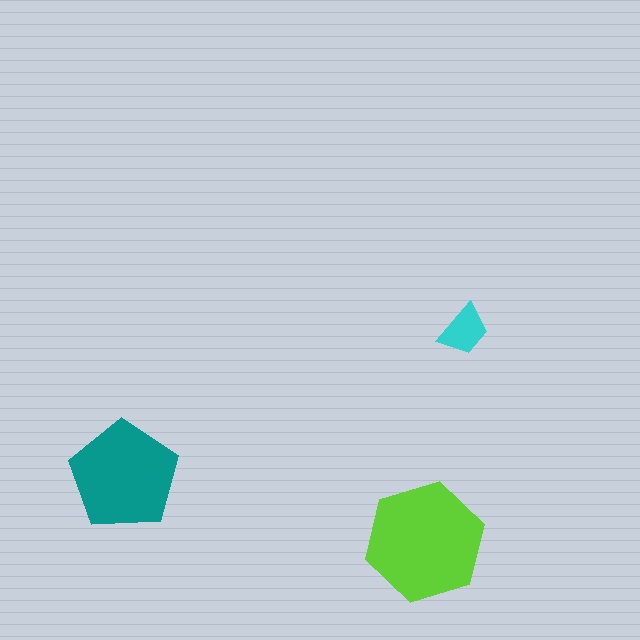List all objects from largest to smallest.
The lime hexagon, the teal pentagon, the cyan trapezoid.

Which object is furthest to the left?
The teal pentagon is leftmost.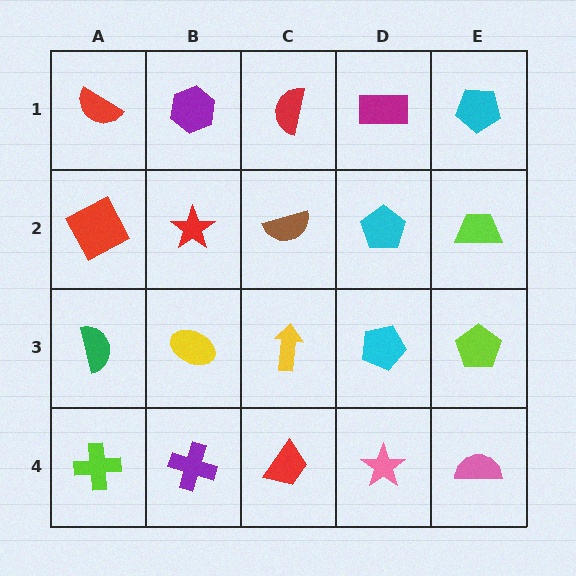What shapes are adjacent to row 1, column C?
A brown semicircle (row 2, column C), a purple hexagon (row 1, column B), a magenta rectangle (row 1, column D).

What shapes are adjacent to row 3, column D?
A cyan pentagon (row 2, column D), a pink star (row 4, column D), a yellow arrow (row 3, column C), a lime pentagon (row 3, column E).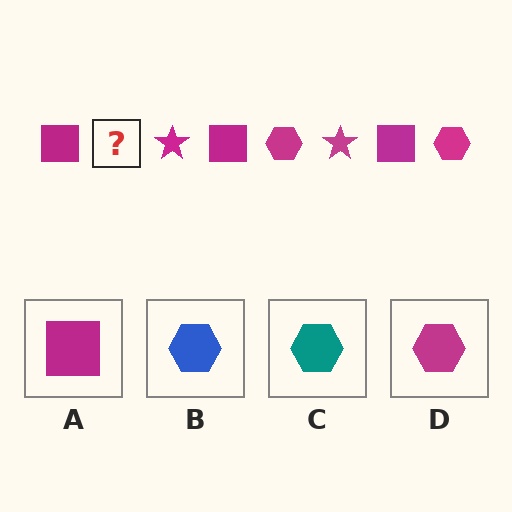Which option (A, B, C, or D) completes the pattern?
D.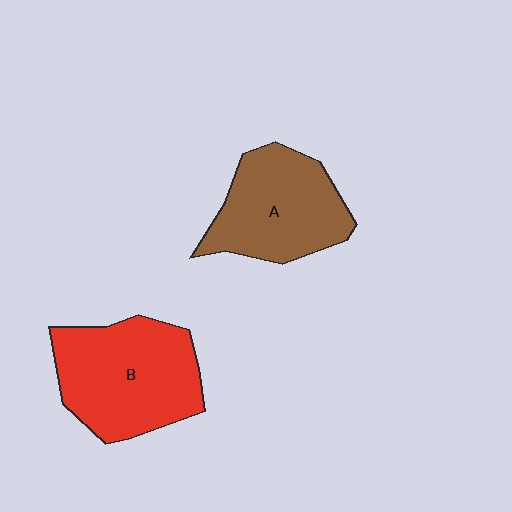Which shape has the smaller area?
Shape A (brown).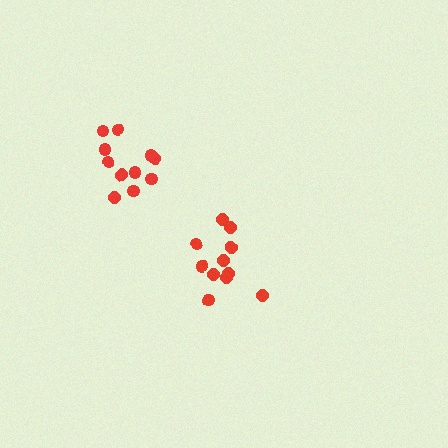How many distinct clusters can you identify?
There are 2 distinct clusters.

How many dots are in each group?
Group 1: 11 dots, Group 2: 11 dots (22 total).